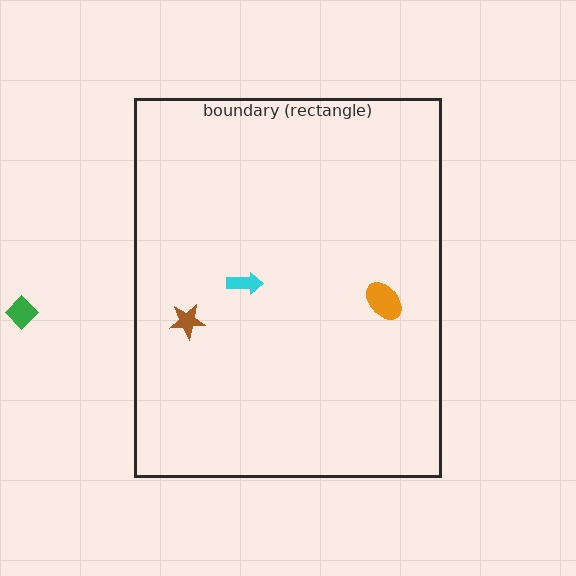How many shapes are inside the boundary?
3 inside, 1 outside.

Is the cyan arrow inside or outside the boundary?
Inside.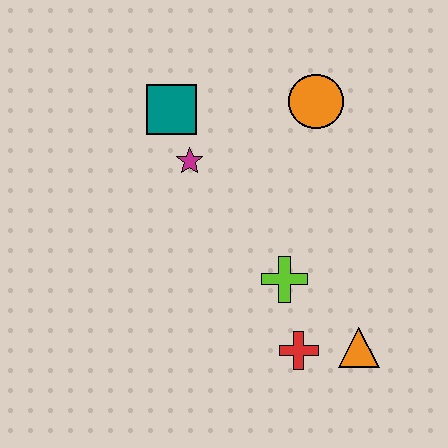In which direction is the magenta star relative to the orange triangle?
The magenta star is above the orange triangle.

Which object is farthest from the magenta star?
The orange triangle is farthest from the magenta star.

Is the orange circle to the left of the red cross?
No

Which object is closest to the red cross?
The orange triangle is closest to the red cross.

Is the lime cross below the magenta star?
Yes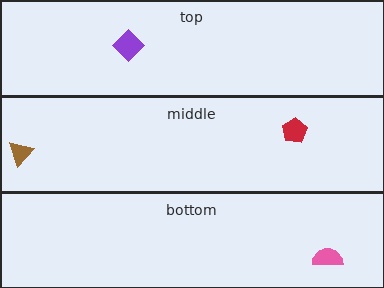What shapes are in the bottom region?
The pink semicircle.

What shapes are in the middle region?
The red pentagon, the brown triangle.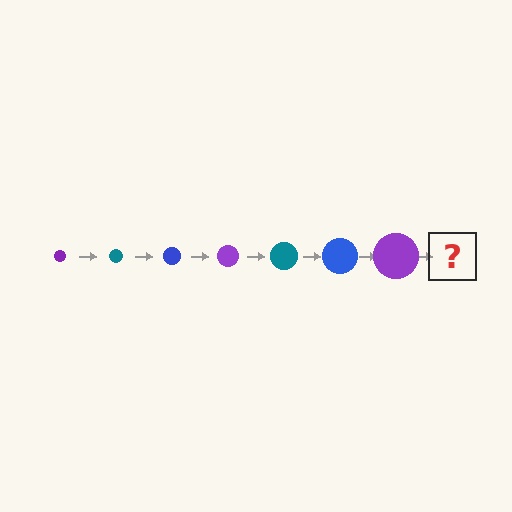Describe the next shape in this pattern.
It should be a teal circle, larger than the previous one.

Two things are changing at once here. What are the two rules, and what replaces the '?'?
The two rules are that the circle grows larger each step and the color cycles through purple, teal, and blue. The '?' should be a teal circle, larger than the previous one.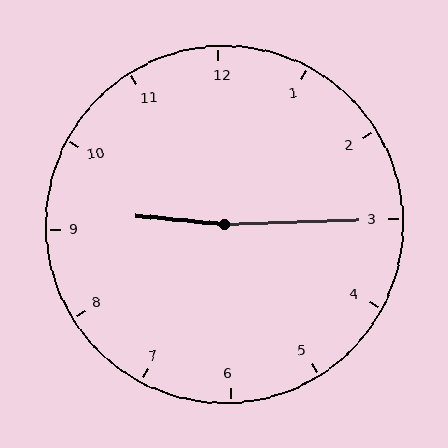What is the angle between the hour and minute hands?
Approximately 172 degrees.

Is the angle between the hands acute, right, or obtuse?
It is obtuse.